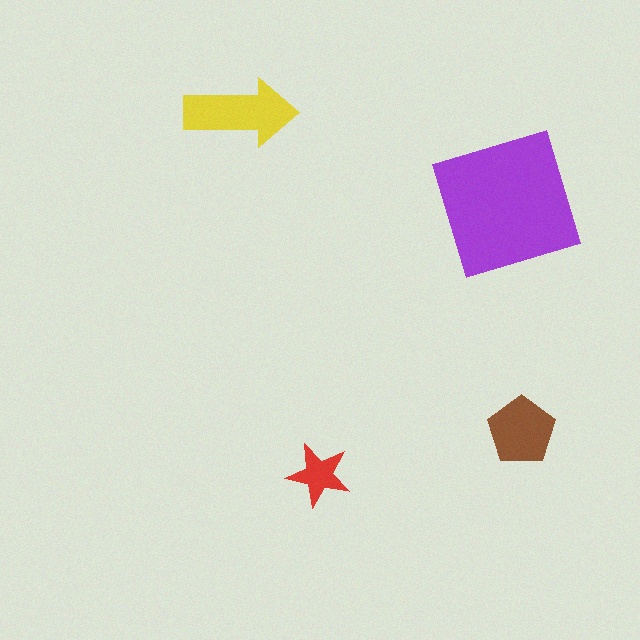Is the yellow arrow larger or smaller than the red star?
Larger.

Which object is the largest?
The purple square.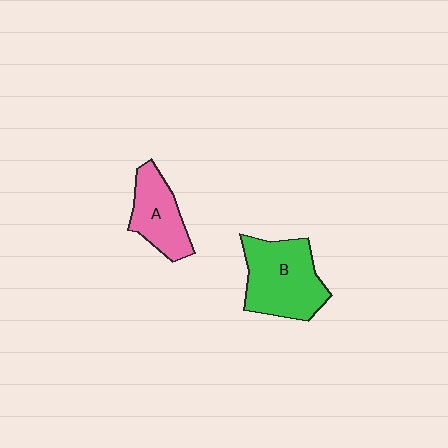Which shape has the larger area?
Shape B (green).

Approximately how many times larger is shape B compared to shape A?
Approximately 1.5 times.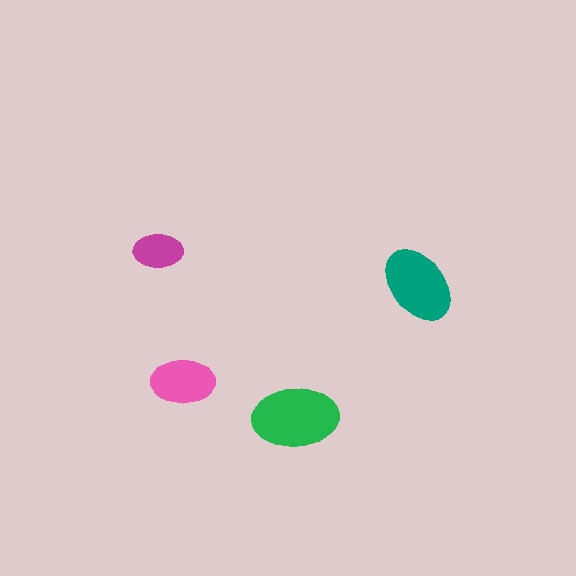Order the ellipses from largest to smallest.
the green one, the teal one, the pink one, the magenta one.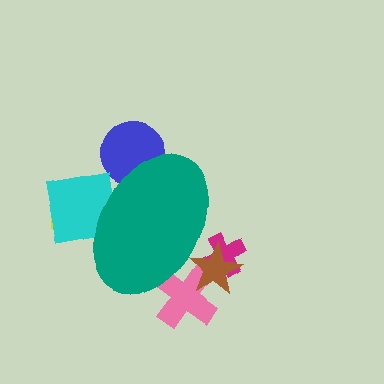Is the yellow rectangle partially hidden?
Yes, the yellow rectangle is partially hidden behind the teal ellipse.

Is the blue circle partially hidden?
Yes, the blue circle is partially hidden behind the teal ellipse.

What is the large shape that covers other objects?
A teal ellipse.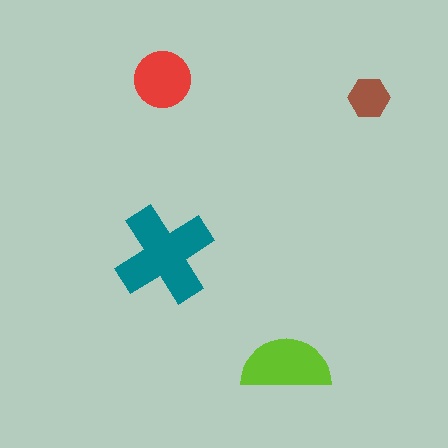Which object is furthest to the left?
The red circle is leftmost.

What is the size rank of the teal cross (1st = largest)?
1st.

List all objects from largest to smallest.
The teal cross, the lime semicircle, the red circle, the brown hexagon.